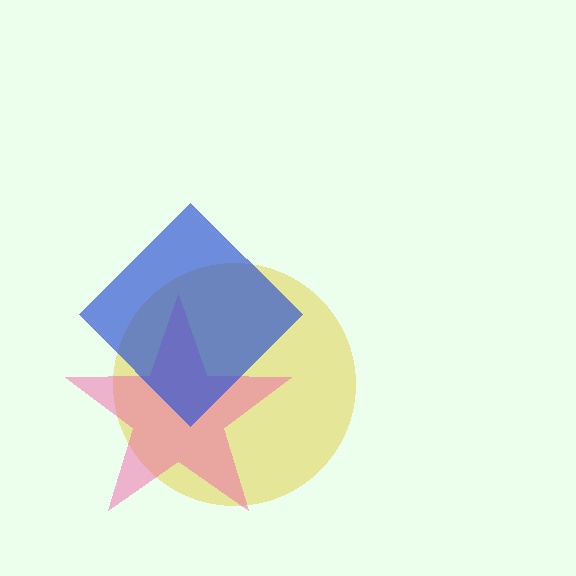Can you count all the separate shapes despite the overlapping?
Yes, there are 3 separate shapes.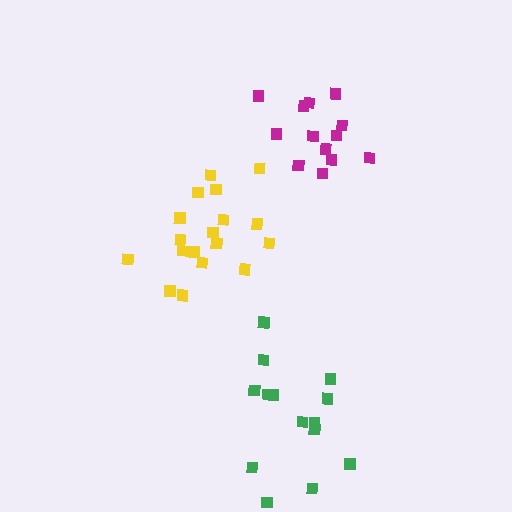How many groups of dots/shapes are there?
There are 3 groups.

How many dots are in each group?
Group 1: 18 dots, Group 2: 14 dots, Group 3: 13 dots (45 total).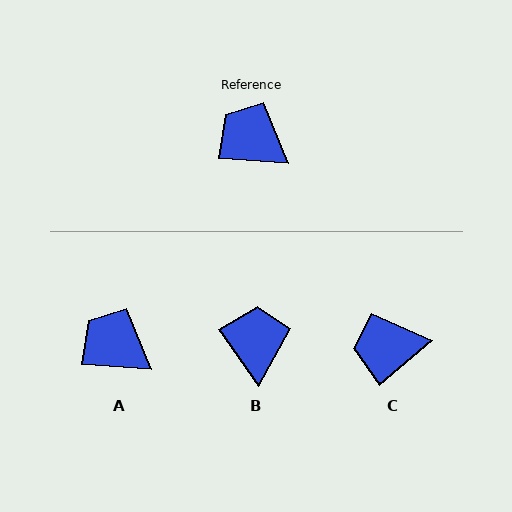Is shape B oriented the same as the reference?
No, it is off by about 50 degrees.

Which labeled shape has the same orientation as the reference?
A.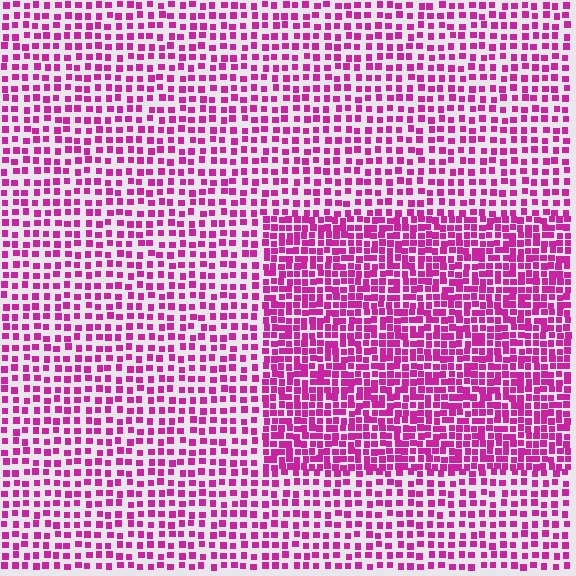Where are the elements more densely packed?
The elements are more densely packed inside the rectangle boundary.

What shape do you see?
I see a rectangle.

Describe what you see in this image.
The image contains small magenta elements arranged at two different densities. A rectangle-shaped region is visible where the elements are more densely packed than the surrounding area.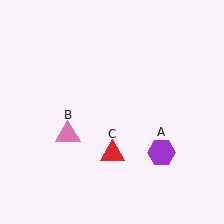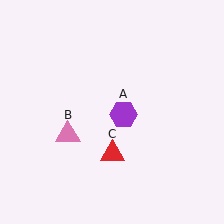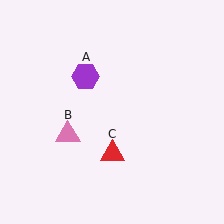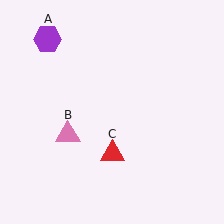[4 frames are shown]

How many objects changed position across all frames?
1 object changed position: purple hexagon (object A).